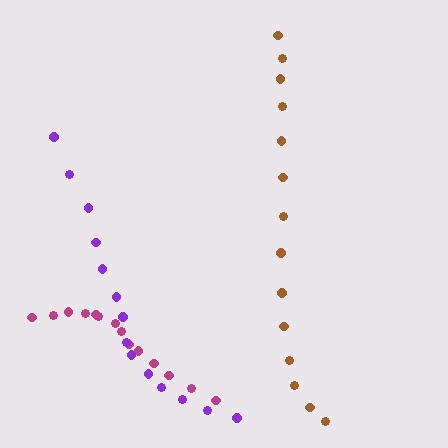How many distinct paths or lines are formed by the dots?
There are 3 distinct paths.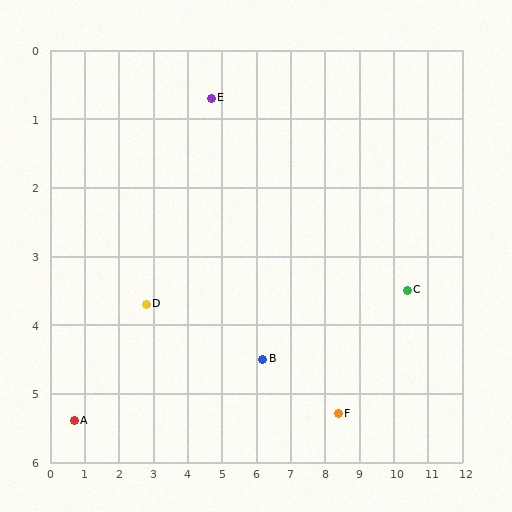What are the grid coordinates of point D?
Point D is at approximately (2.8, 3.7).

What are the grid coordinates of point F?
Point F is at approximately (8.4, 5.3).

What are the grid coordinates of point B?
Point B is at approximately (6.2, 4.5).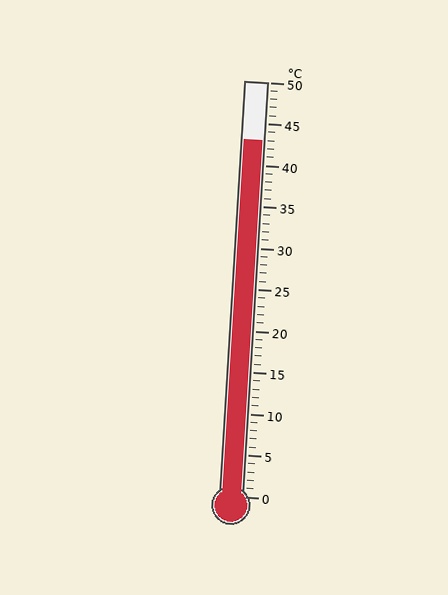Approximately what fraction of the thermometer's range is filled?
The thermometer is filled to approximately 85% of its range.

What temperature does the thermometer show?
The thermometer shows approximately 43°C.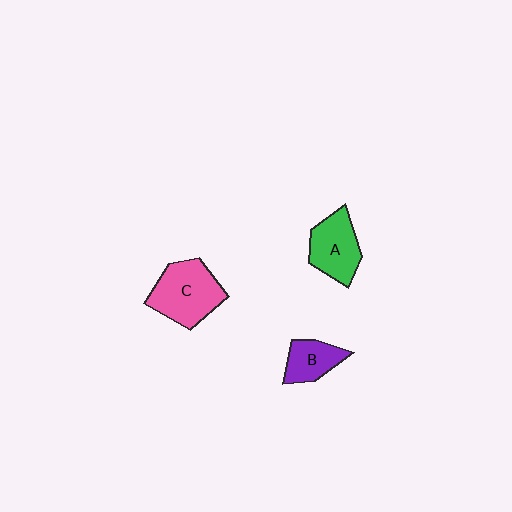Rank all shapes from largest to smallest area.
From largest to smallest: C (pink), A (green), B (purple).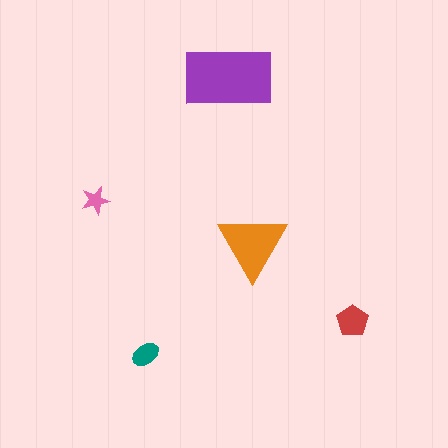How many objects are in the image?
There are 5 objects in the image.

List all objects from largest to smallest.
The purple rectangle, the orange triangle, the red pentagon, the teal ellipse, the pink star.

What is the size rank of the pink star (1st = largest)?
5th.